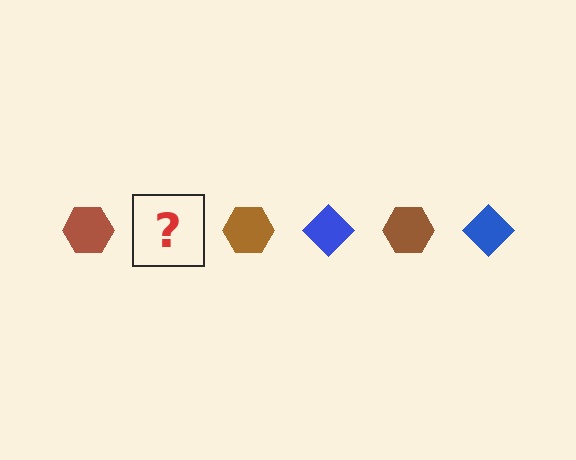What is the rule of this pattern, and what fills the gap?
The rule is that the pattern alternates between brown hexagon and blue diamond. The gap should be filled with a blue diamond.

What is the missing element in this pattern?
The missing element is a blue diamond.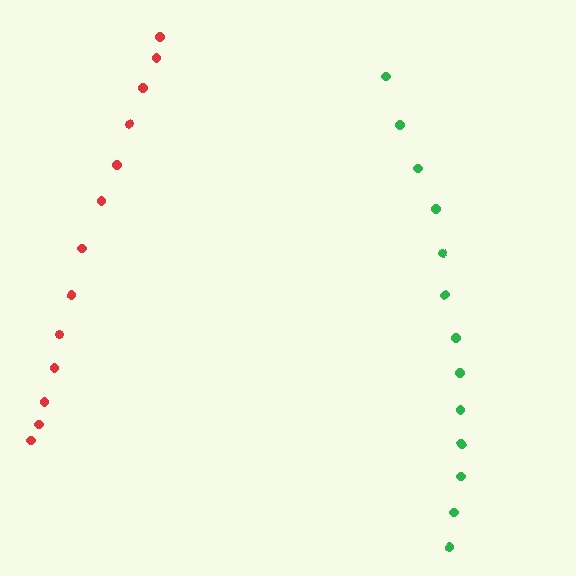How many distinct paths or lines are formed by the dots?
There are 2 distinct paths.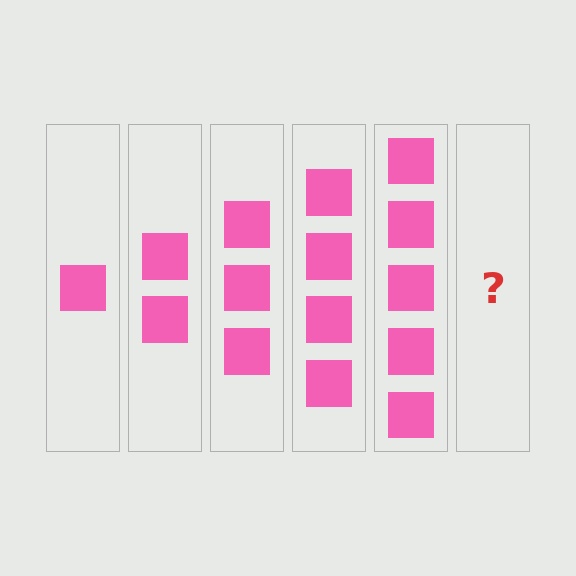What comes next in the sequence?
The next element should be 6 squares.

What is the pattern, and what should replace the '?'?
The pattern is that each step adds one more square. The '?' should be 6 squares.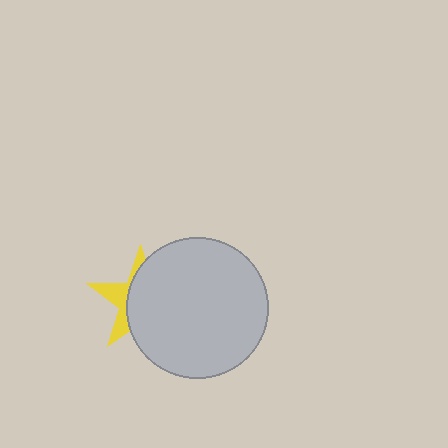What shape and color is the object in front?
The object in front is a light gray circle.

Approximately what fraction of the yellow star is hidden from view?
Roughly 67% of the yellow star is hidden behind the light gray circle.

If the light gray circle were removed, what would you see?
You would see the complete yellow star.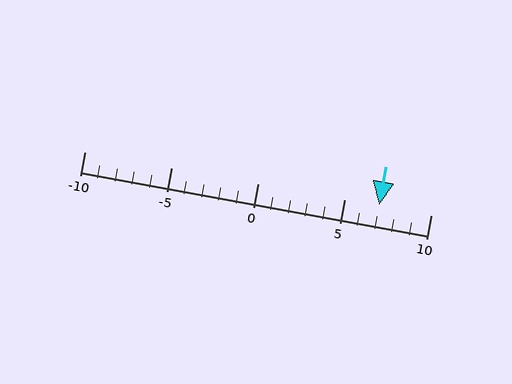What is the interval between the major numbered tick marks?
The major tick marks are spaced 5 units apart.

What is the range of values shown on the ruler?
The ruler shows values from -10 to 10.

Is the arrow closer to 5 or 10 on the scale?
The arrow is closer to 5.